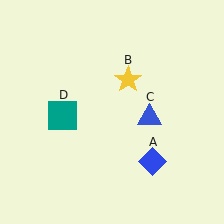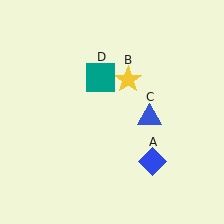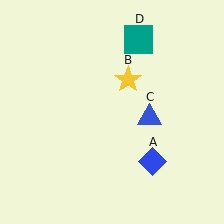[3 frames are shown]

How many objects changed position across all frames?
1 object changed position: teal square (object D).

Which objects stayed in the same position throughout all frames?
Blue diamond (object A) and yellow star (object B) and blue triangle (object C) remained stationary.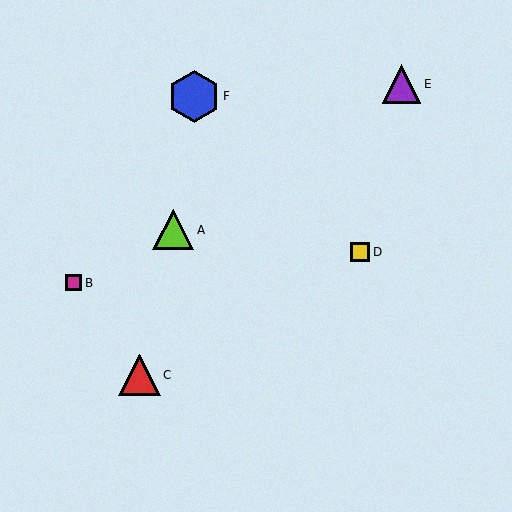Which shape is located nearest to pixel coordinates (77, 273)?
The magenta square (labeled B) at (74, 283) is nearest to that location.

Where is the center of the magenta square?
The center of the magenta square is at (74, 283).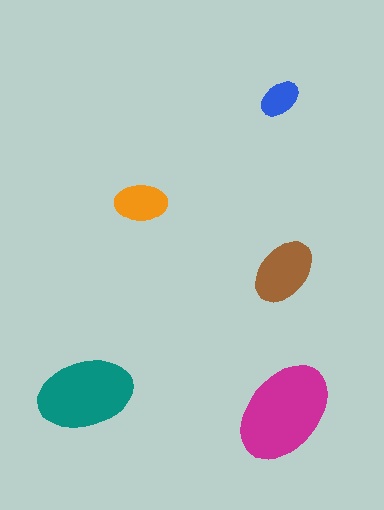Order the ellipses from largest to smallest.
the magenta one, the teal one, the brown one, the orange one, the blue one.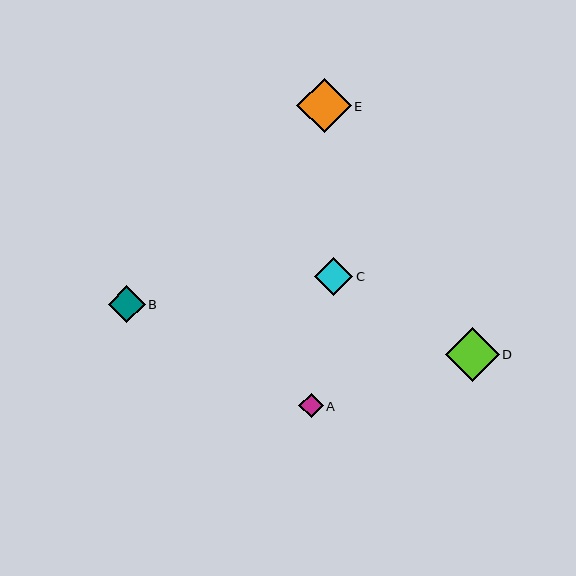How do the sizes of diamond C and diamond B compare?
Diamond C and diamond B are approximately the same size.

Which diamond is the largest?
Diamond E is the largest with a size of approximately 54 pixels.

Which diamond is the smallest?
Diamond A is the smallest with a size of approximately 24 pixels.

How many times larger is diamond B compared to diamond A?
Diamond B is approximately 1.5 times the size of diamond A.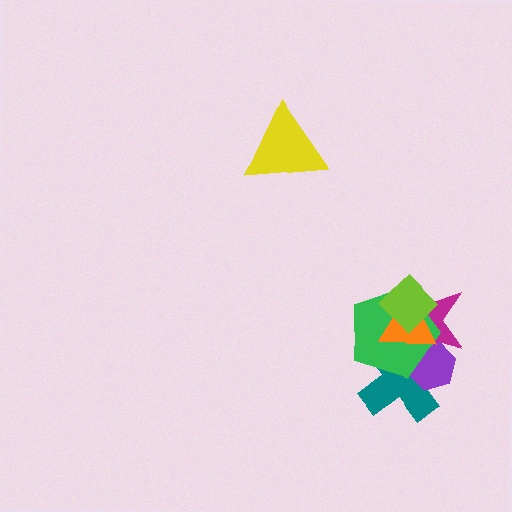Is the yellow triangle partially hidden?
No, no other shape covers it.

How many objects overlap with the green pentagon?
5 objects overlap with the green pentagon.